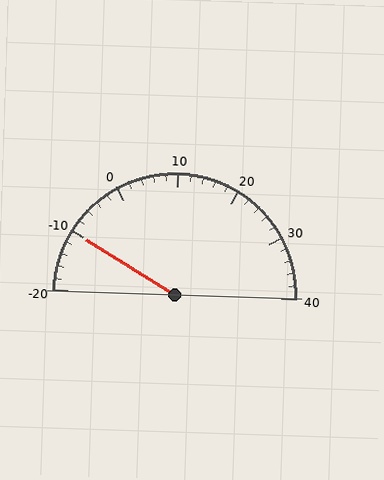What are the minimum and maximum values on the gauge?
The gauge ranges from -20 to 40.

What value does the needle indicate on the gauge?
The needle indicates approximately -10.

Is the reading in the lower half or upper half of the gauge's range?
The reading is in the lower half of the range (-20 to 40).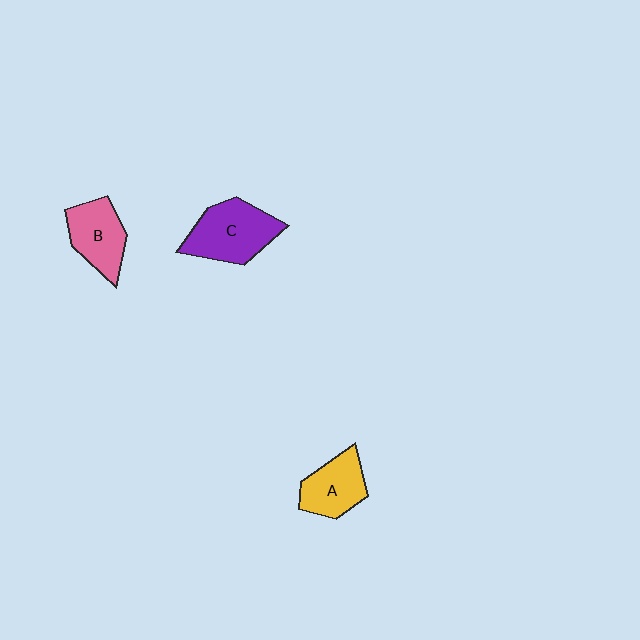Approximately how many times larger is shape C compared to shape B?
Approximately 1.3 times.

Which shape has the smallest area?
Shape A (yellow).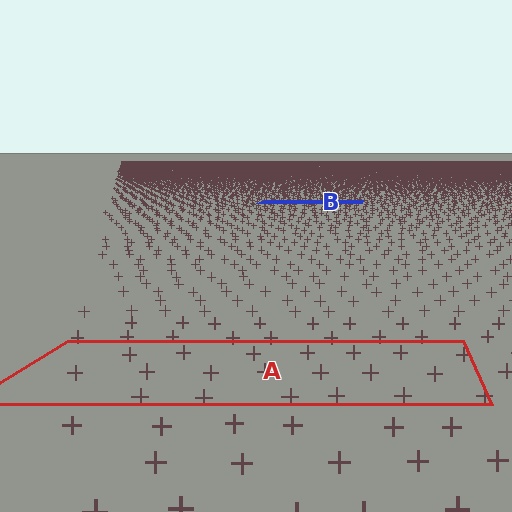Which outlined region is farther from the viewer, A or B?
Region B is farther from the viewer — the texture elements inside it appear smaller and more densely packed.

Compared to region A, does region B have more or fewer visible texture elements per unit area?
Region B has more texture elements per unit area — they are packed more densely because it is farther away.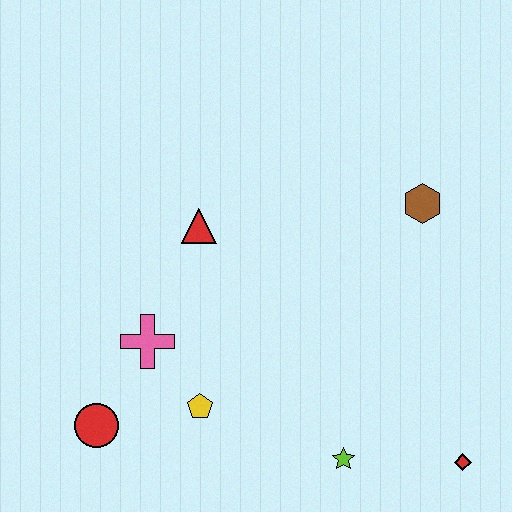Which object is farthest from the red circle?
The brown hexagon is farthest from the red circle.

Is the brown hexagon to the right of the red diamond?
No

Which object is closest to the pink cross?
The yellow pentagon is closest to the pink cross.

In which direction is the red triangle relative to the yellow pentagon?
The red triangle is above the yellow pentagon.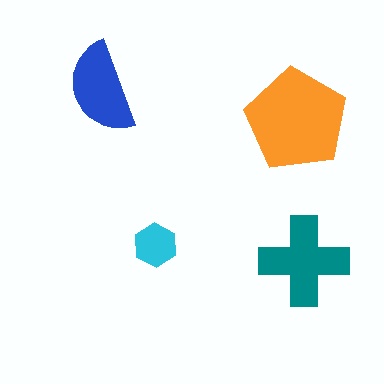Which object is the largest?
The orange pentagon.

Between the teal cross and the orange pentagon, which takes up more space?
The orange pentagon.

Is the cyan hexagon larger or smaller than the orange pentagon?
Smaller.